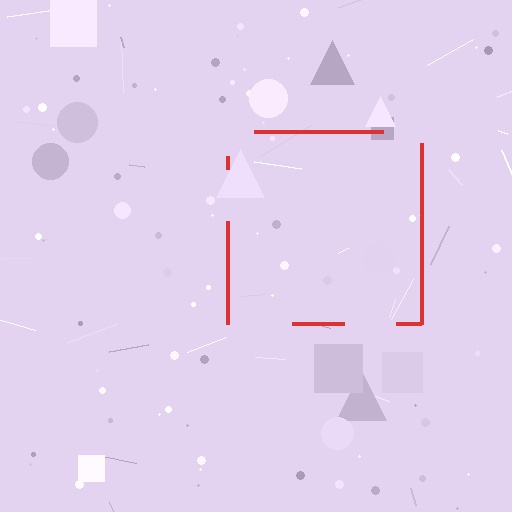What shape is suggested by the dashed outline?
The dashed outline suggests a square.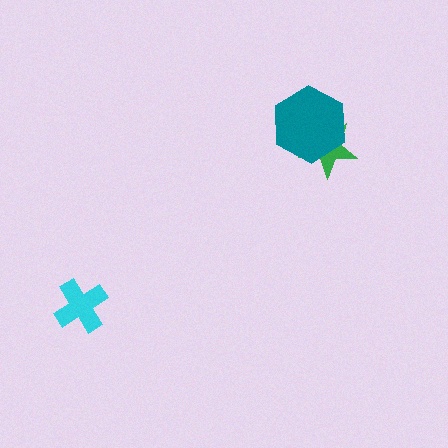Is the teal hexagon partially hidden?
No, no other shape covers it.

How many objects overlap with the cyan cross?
0 objects overlap with the cyan cross.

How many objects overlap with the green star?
1 object overlaps with the green star.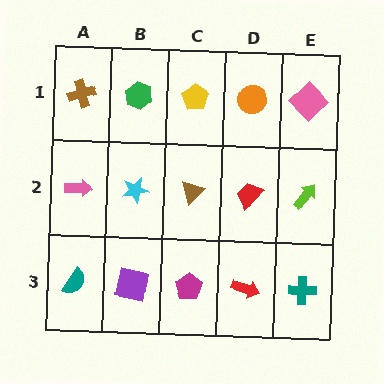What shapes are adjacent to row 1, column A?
A pink arrow (row 2, column A), a green hexagon (row 1, column B).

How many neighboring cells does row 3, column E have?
2.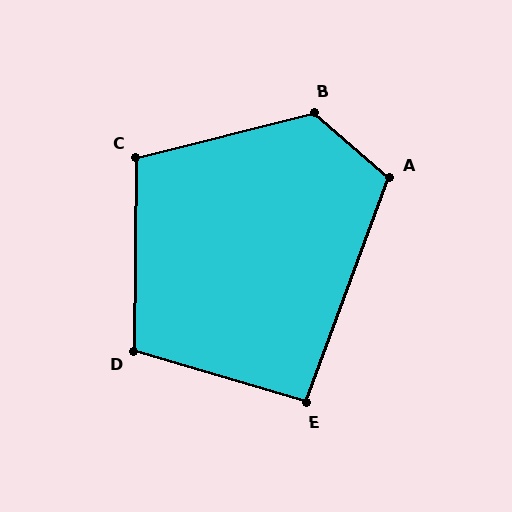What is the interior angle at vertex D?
Approximately 106 degrees (obtuse).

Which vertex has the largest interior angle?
B, at approximately 125 degrees.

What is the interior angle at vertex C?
Approximately 105 degrees (obtuse).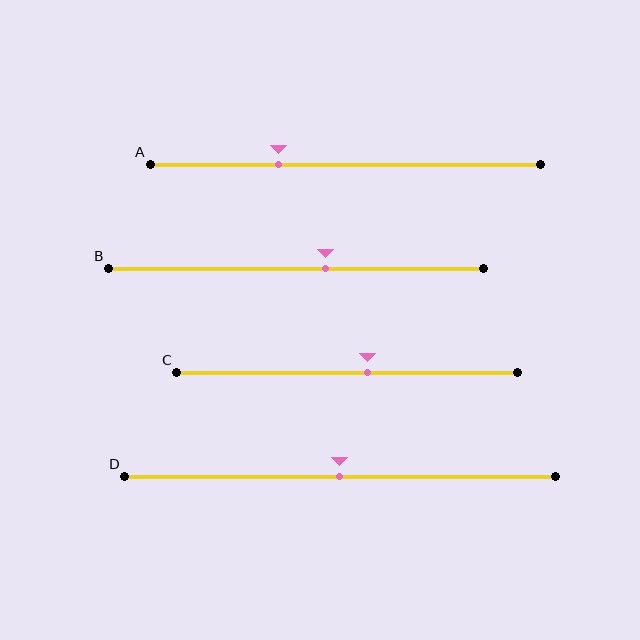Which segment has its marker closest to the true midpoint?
Segment D has its marker closest to the true midpoint.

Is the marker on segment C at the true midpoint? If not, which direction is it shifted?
No, the marker on segment C is shifted to the right by about 6% of the segment length.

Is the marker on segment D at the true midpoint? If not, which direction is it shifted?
Yes, the marker on segment D is at the true midpoint.